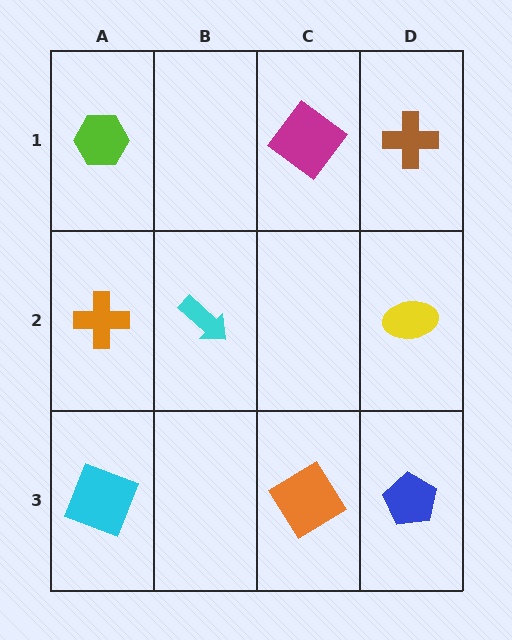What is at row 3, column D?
A blue pentagon.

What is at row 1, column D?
A brown cross.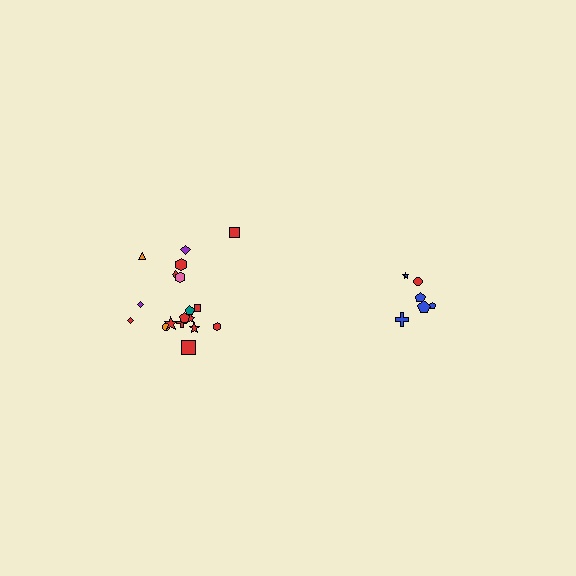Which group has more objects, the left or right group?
The left group.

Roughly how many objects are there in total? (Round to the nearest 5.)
Roughly 25 objects in total.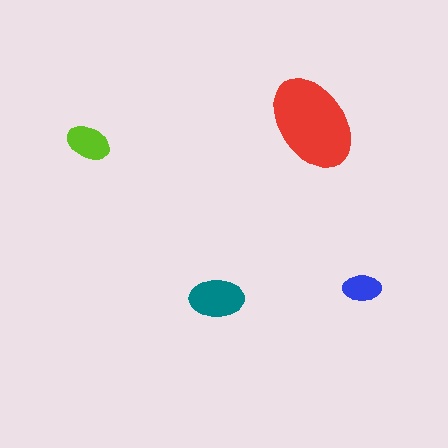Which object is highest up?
The red ellipse is topmost.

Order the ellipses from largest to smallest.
the red one, the teal one, the lime one, the blue one.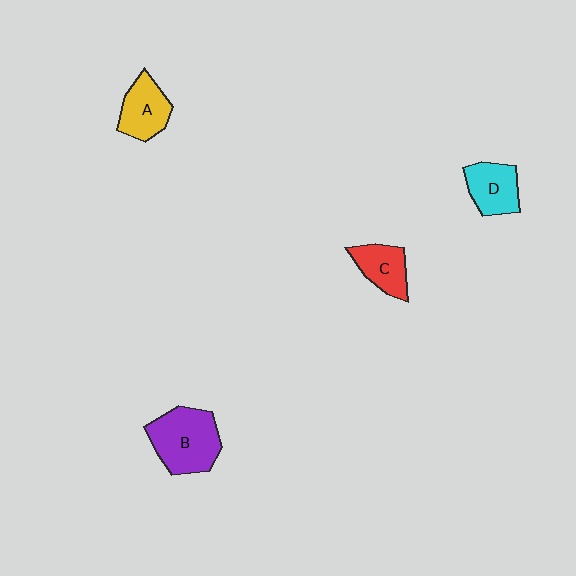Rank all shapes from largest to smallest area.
From largest to smallest: B (purple), A (yellow), D (cyan), C (red).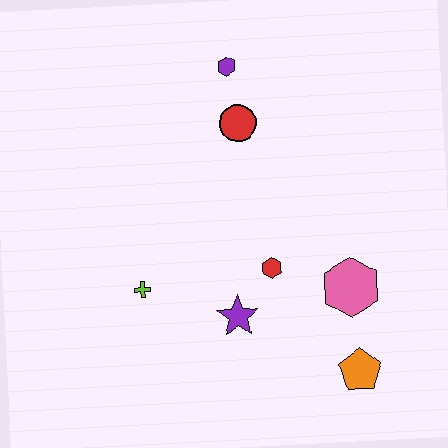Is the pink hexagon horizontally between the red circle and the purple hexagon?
No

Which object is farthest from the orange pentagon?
The purple hexagon is farthest from the orange pentagon.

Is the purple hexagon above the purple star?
Yes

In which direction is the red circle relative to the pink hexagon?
The red circle is above the pink hexagon.